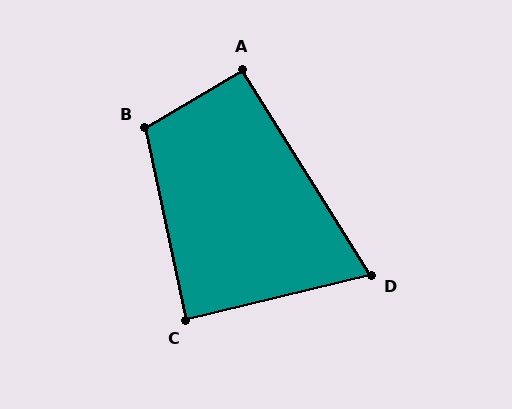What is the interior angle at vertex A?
Approximately 91 degrees (approximately right).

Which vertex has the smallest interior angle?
D, at approximately 72 degrees.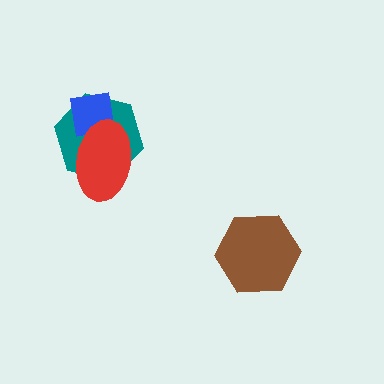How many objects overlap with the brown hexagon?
0 objects overlap with the brown hexagon.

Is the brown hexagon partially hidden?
No, no other shape covers it.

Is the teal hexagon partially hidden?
Yes, it is partially covered by another shape.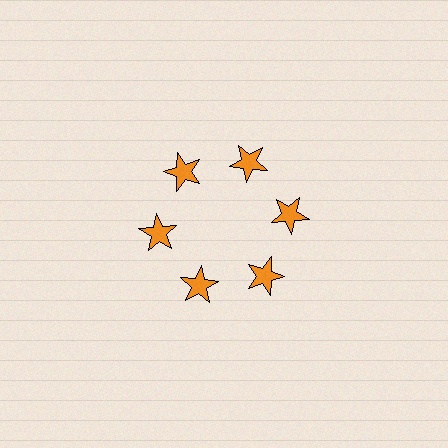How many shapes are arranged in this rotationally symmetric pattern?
There are 6 shapes, arranged in 6 groups of 1.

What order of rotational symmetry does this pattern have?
This pattern has 6-fold rotational symmetry.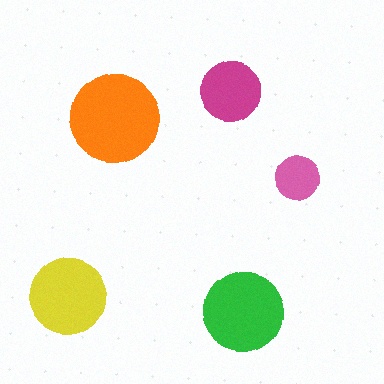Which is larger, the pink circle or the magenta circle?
The magenta one.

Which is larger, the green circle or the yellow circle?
The green one.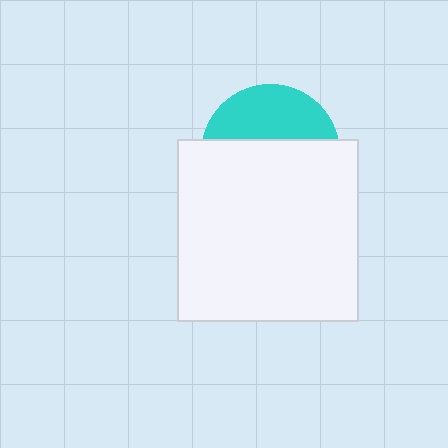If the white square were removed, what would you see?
You would see the complete cyan circle.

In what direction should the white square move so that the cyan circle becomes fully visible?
The white square should move down. That is the shortest direction to clear the overlap and leave the cyan circle fully visible.